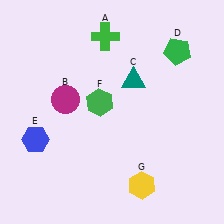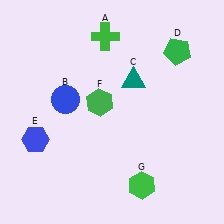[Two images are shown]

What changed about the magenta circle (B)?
In Image 1, B is magenta. In Image 2, it changed to blue.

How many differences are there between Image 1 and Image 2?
There are 2 differences between the two images.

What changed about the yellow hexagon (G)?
In Image 1, G is yellow. In Image 2, it changed to green.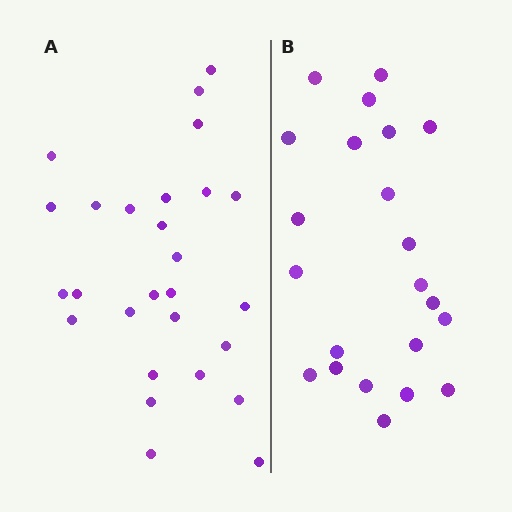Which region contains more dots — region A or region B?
Region A (the left region) has more dots.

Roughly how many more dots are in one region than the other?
Region A has about 5 more dots than region B.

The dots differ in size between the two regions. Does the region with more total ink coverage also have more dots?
No. Region B has more total ink coverage because its dots are larger, but region A actually contains more individual dots. Total area can be misleading — the number of items is what matters here.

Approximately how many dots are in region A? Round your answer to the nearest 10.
About 30 dots. (The exact count is 27, which rounds to 30.)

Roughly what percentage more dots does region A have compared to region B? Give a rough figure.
About 25% more.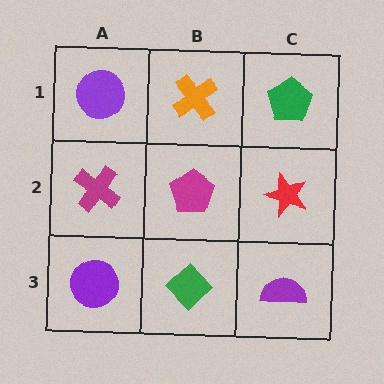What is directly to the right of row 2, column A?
A magenta pentagon.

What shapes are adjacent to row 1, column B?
A magenta pentagon (row 2, column B), a purple circle (row 1, column A), a green pentagon (row 1, column C).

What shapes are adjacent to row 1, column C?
A red star (row 2, column C), an orange cross (row 1, column B).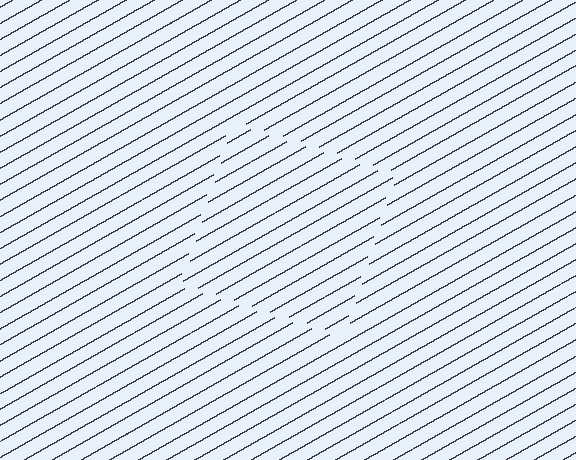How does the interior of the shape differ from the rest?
The interior of the shape contains the same grating, shifted by half a period — the contour is defined by the phase discontinuity where line-ends from the inner and outer gratings abut.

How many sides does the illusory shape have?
4 sides — the line-ends trace a square.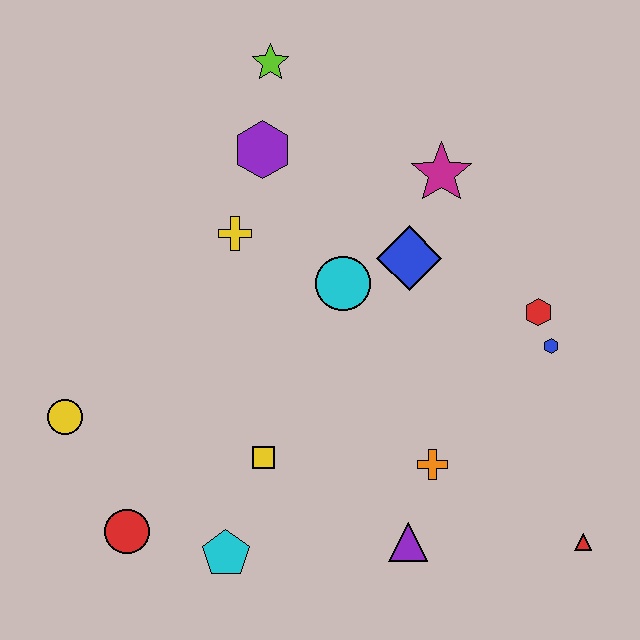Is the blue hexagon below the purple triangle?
No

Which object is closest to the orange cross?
The purple triangle is closest to the orange cross.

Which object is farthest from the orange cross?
The lime star is farthest from the orange cross.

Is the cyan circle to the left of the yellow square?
No